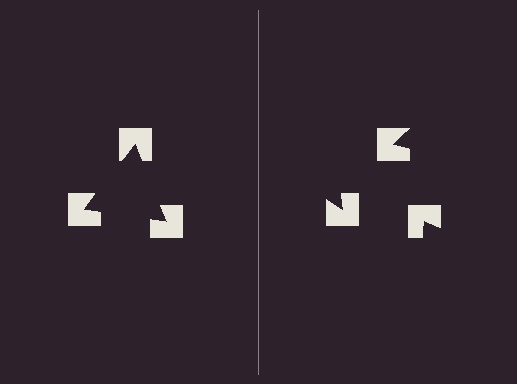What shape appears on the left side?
An illusory triangle.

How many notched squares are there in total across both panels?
6 — 3 on each side.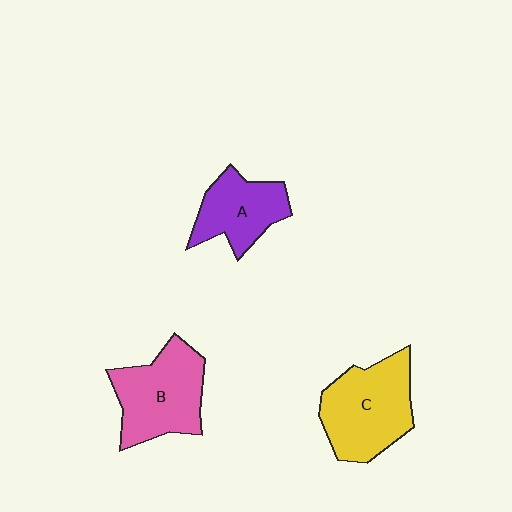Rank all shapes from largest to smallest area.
From largest to smallest: C (yellow), B (pink), A (purple).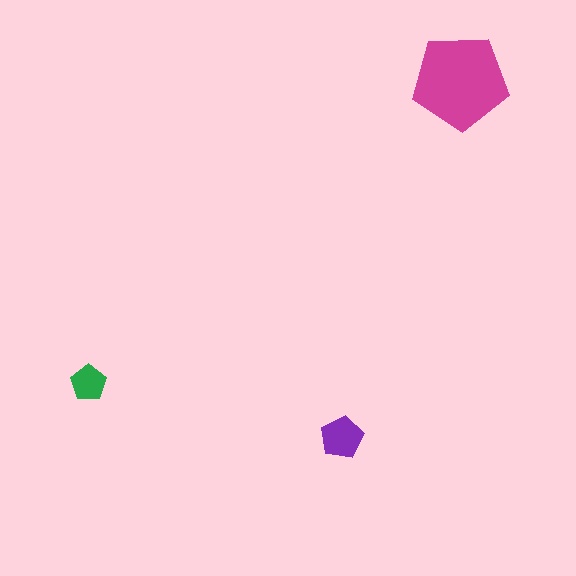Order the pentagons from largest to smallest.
the magenta one, the purple one, the green one.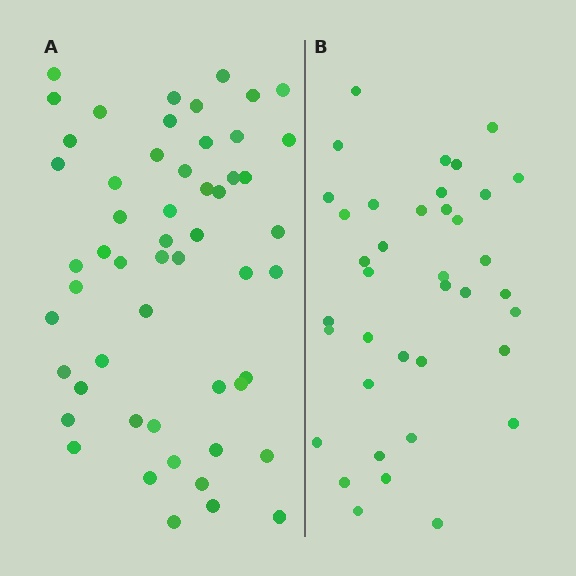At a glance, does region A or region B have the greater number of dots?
Region A (the left region) has more dots.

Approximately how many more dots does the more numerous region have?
Region A has approximately 15 more dots than region B.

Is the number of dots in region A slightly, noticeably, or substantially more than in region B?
Region A has noticeably more, but not dramatically so. The ratio is roughly 1.4 to 1.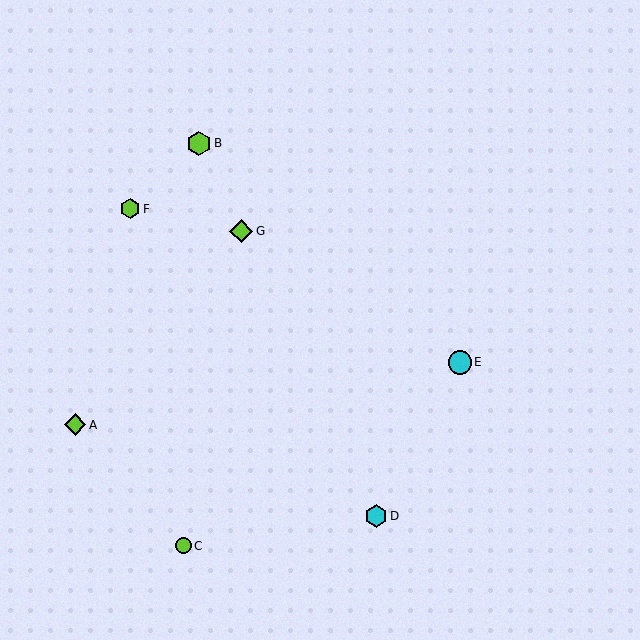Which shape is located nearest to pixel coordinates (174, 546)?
The lime circle (labeled C) at (183, 546) is nearest to that location.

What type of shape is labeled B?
Shape B is a lime hexagon.